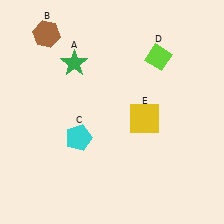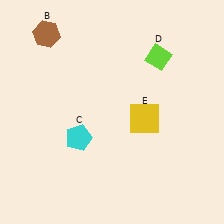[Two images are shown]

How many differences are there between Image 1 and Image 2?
There is 1 difference between the two images.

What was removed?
The green star (A) was removed in Image 2.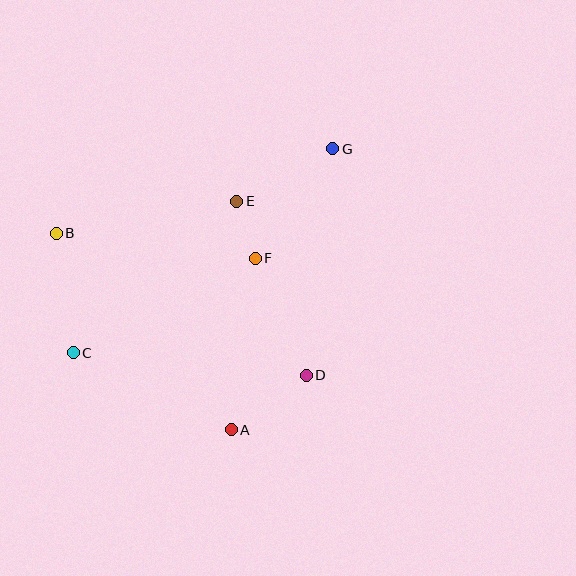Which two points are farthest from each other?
Points C and G are farthest from each other.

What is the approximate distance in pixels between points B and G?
The distance between B and G is approximately 289 pixels.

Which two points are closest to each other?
Points E and F are closest to each other.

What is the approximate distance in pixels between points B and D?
The distance between B and D is approximately 288 pixels.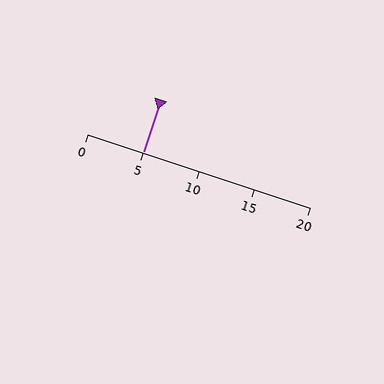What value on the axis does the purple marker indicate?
The marker indicates approximately 5.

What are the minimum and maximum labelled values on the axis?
The axis runs from 0 to 20.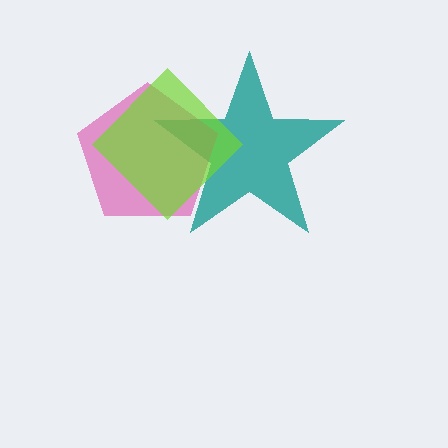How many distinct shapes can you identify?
There are 3 distinct shapes: a teal star, a magenta pentagon, a lime diamond.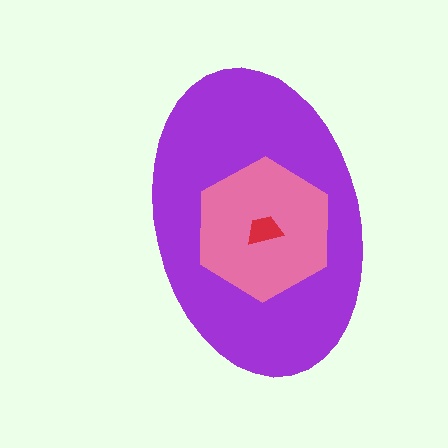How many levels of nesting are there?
3.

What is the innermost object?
The red trapezoid.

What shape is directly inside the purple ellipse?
The pink hexagon.